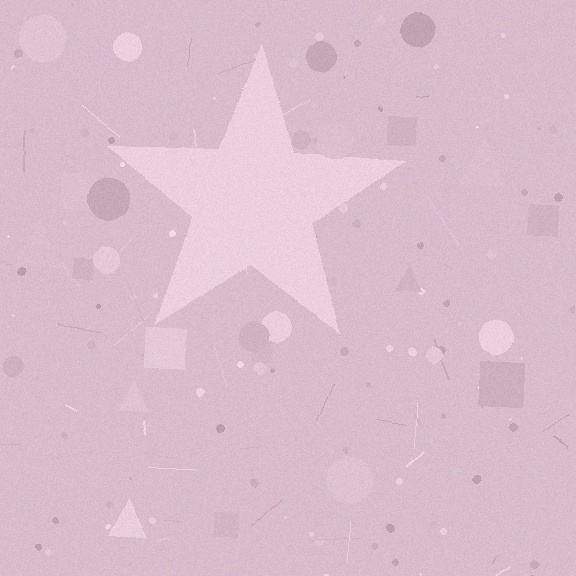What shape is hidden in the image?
A star is hidden in the image.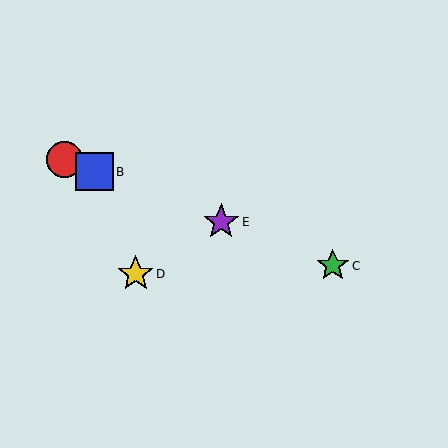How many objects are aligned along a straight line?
4 objects (A, B, C, E) are aligned along a straight line.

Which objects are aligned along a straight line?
Objects A, B, C, E are aligned along a straight line.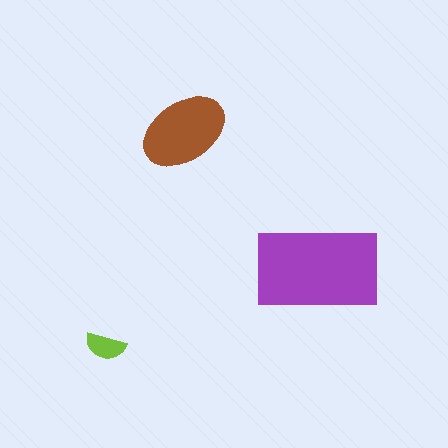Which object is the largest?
The purple rectangle.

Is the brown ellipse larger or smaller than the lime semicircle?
Larger.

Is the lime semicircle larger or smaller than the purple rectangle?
Smaller.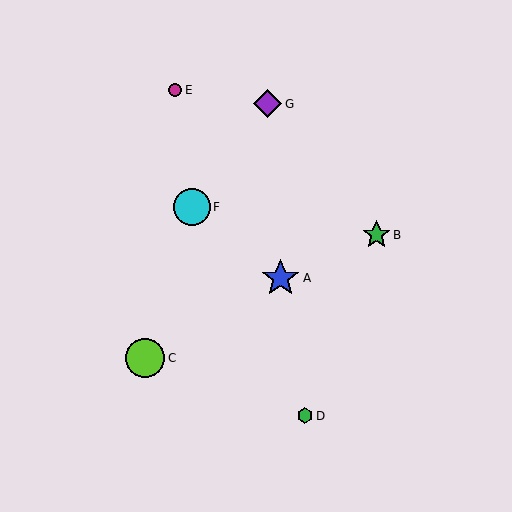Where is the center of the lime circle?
The center of the lime circle is at (145, 358).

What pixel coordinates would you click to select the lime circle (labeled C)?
Click at (145, 358) to select the lime circle C.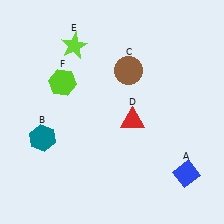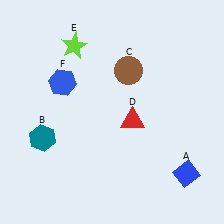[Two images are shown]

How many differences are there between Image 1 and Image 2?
There is 1 difference between the two images.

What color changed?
The hexagon (F) changed from lime in Image 1 to blue in Image 2.